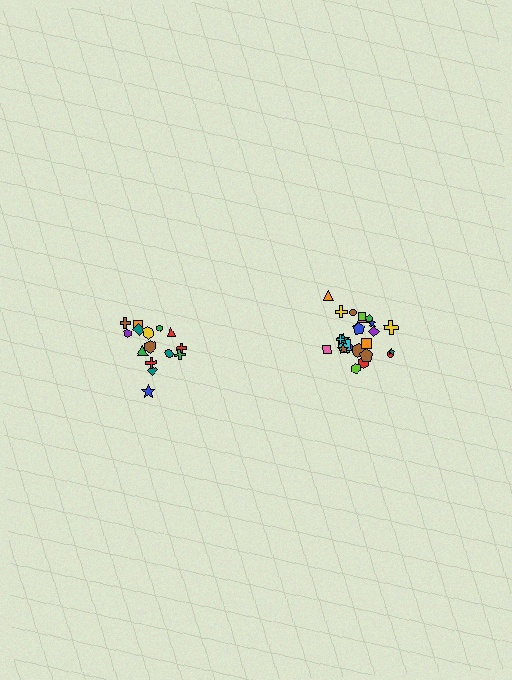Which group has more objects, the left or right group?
The right group.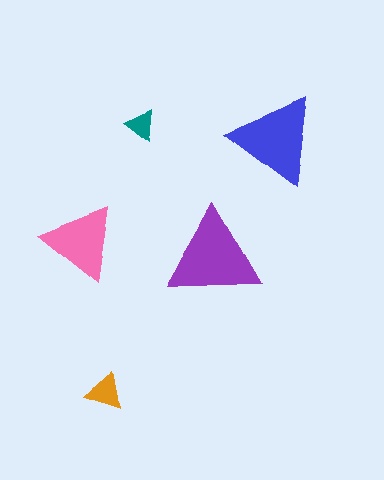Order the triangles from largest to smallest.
the purple one, the blue one, the pink one, the orange one, the teal one.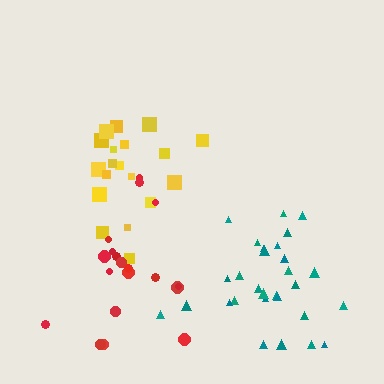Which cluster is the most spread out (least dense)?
Red.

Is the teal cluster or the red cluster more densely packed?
Teal.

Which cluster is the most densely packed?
Teal.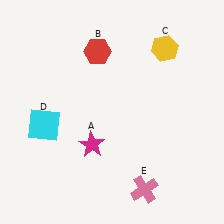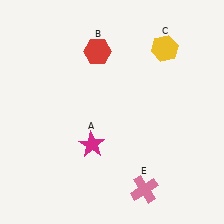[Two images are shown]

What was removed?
The cyan square (D) was removed in Image 2.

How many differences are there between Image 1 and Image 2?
There is 1 difference between the two images.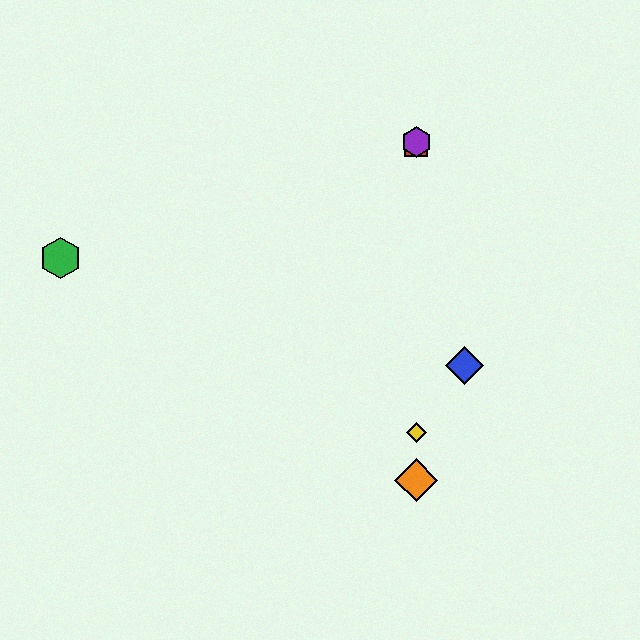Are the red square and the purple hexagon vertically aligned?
Yes, both are at x≈416.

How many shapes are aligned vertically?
4 shapes (the red square, the yellow diamond, the purple hexagon, the orange diamond) are aligned vertically.